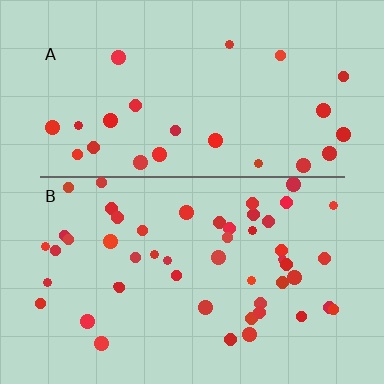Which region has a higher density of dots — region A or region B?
B (the bottom).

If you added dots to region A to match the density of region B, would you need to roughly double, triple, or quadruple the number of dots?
Approximately double.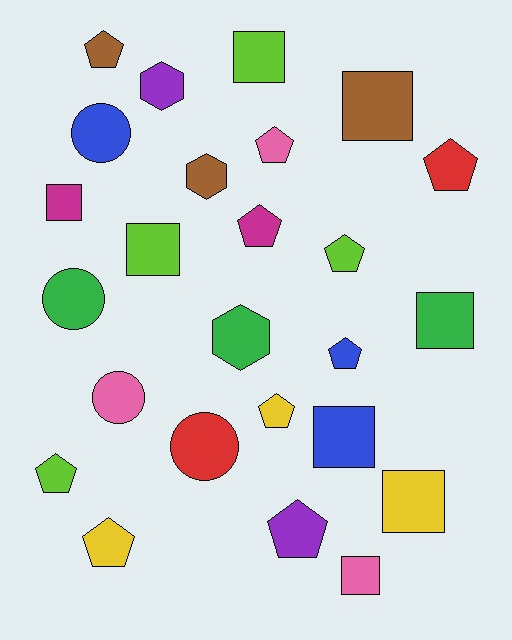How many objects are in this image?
There are 25 objects.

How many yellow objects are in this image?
There are 3 yellow objects.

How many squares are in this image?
There are 8 squares.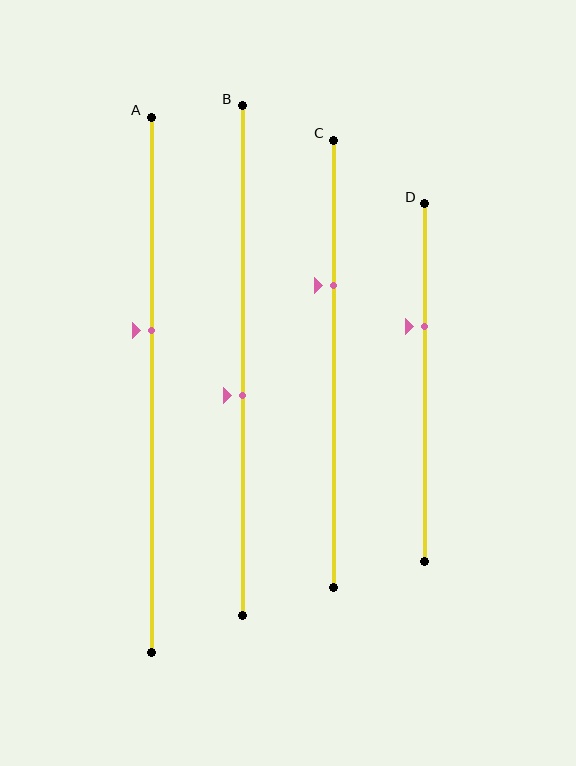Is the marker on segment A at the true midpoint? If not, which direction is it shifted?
No, the marker on segment A is shifted upward by about 10% of the segment length.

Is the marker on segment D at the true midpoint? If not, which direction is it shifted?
No, the marker on segment D is shifted upward by about 16% of the segment length.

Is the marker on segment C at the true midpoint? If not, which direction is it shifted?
No, the marker on segment C is shifted upward by about 18% of the segment length.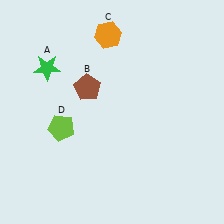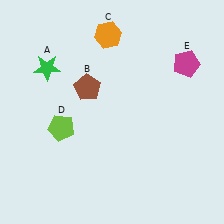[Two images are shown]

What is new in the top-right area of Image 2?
A magenta pentagon (E) was added in the top-right area of Image 2.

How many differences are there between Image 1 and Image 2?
There is 1 difference between the two images.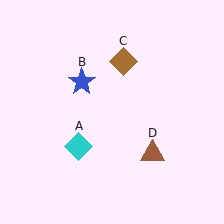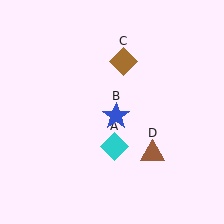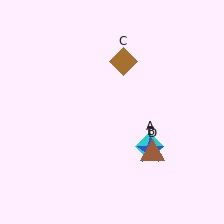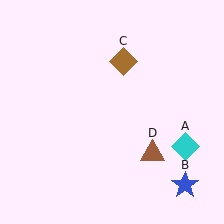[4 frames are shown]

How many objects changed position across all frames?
2 objects changed position: cyan diamond (object A), blue star (object B).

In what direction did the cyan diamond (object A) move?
The cyan diamond (object A) moved right.